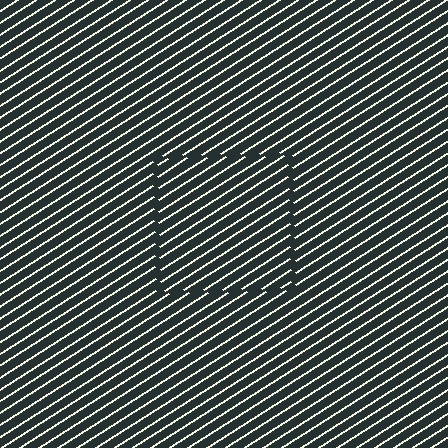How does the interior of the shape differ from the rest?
The interior of the shape contains the same grating, shifted by half a period — the contour is defined by the phase discontinuity where line-ends from the inner and outer gratings abut.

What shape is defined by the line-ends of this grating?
An illusory square. The interior of the shape contains the same grating, shifted by half a period — the contour is defined by the phase discontinuity where line-ends from the inner and outer gratings abut.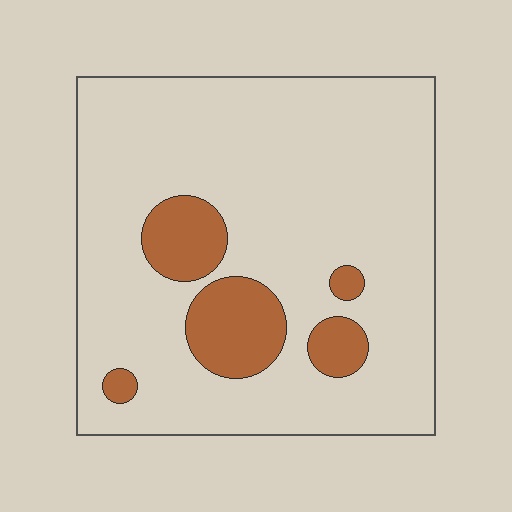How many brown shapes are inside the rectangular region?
5.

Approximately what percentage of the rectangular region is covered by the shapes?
Approximately 15%.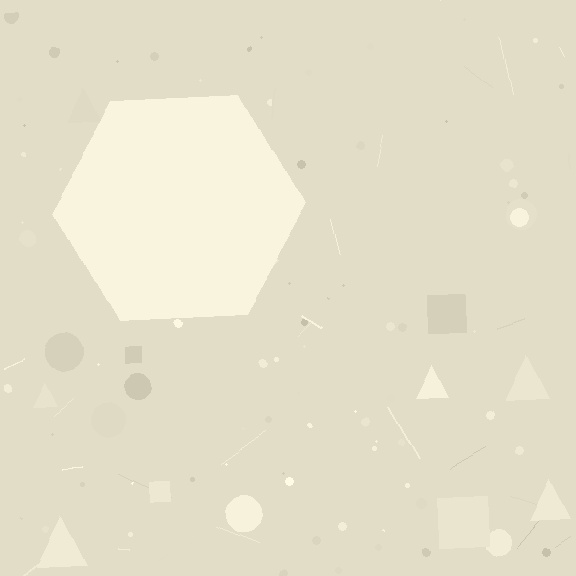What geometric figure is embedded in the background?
A hexagon is embedded in the background.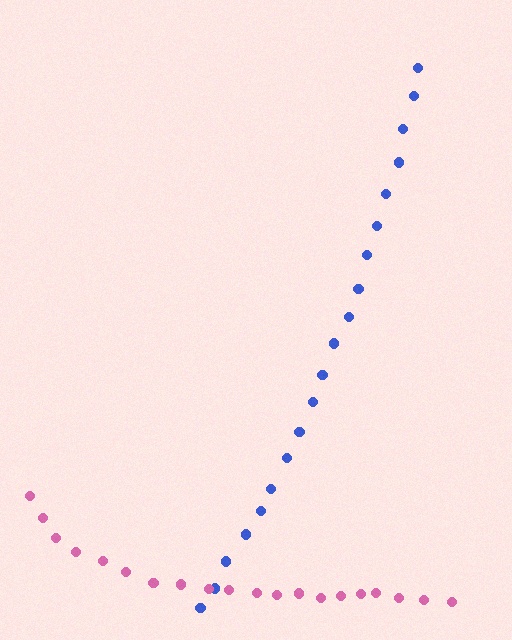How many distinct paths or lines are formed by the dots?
There are 2 distinct paths.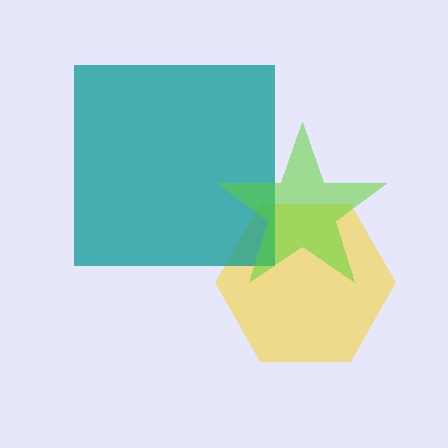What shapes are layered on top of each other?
The layered shapes are: a yellow hexagon, a teal square, a lime star.